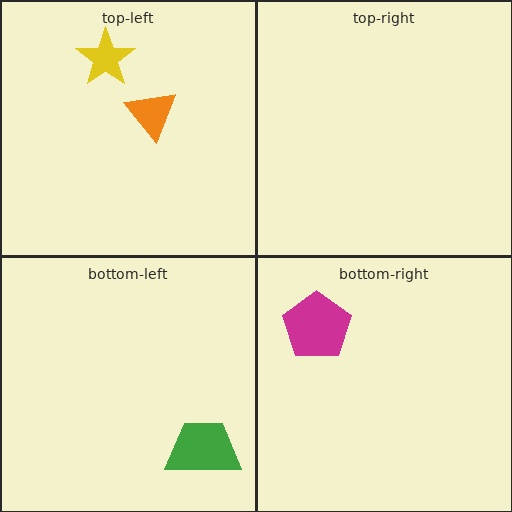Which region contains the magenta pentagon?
The bottom-right region.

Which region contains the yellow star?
The top-left region.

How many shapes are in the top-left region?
2.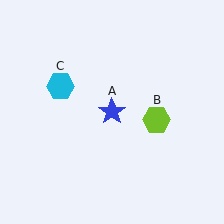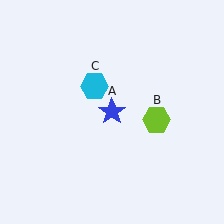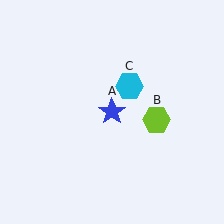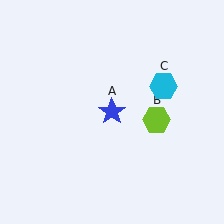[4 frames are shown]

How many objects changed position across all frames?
1 object changed position: cyan hexagon (object C).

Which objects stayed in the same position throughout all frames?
Blue star (object A) and lime hexagon (object B) remained stationary.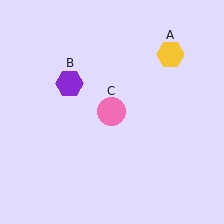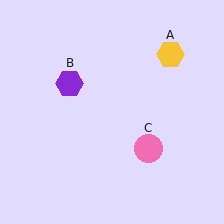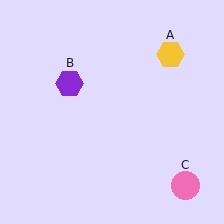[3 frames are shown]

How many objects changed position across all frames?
1 object changed position: pink circle (object C).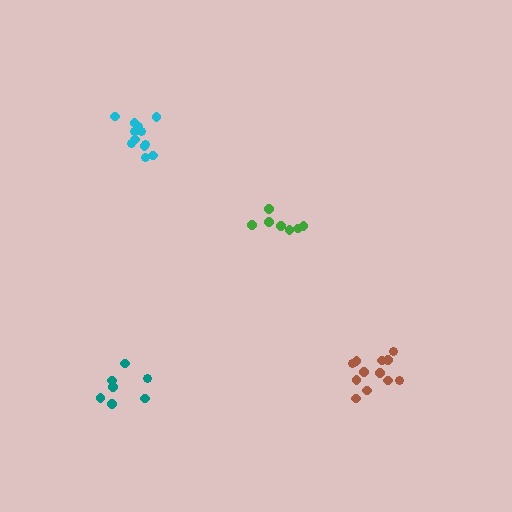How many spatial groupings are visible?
There are 4 spatial groupings.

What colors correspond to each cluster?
The clusters are colored: green, teal, brown, cyan.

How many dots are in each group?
Group 1: 7 dots, Group 2: 7 dots, Group 3: 12 dots, Group 4: 12 dots (38 total).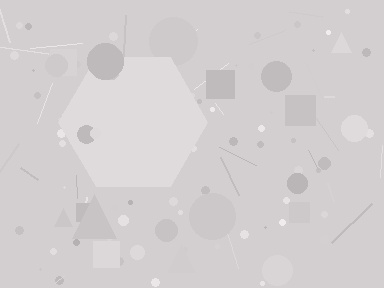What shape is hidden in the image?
A hexagon is hidden in the image.